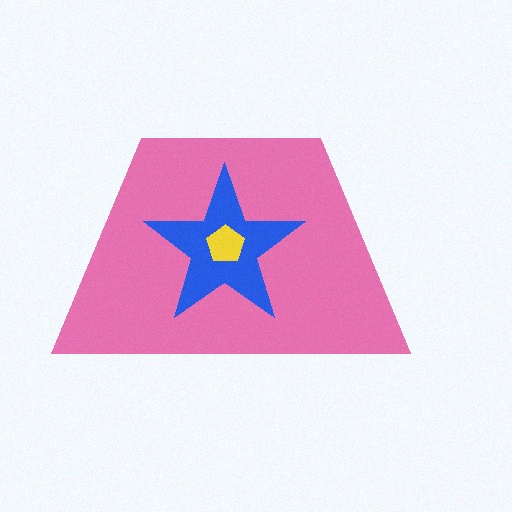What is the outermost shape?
The pink trapezoid.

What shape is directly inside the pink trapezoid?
The blue star.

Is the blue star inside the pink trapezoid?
Yes.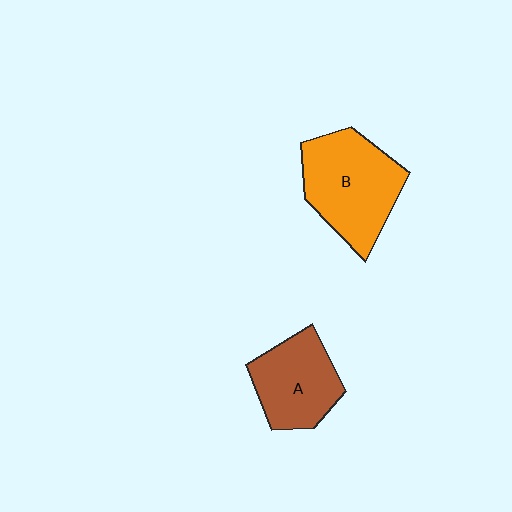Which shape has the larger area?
Shape B (orange).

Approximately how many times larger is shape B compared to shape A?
Approximately 1.3 times.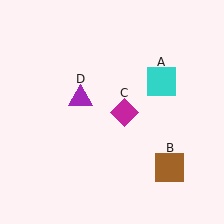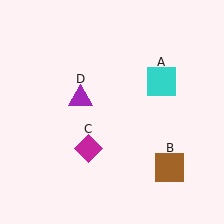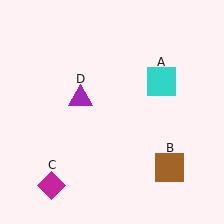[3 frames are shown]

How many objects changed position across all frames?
1 object changed position: magenta diamond (object C).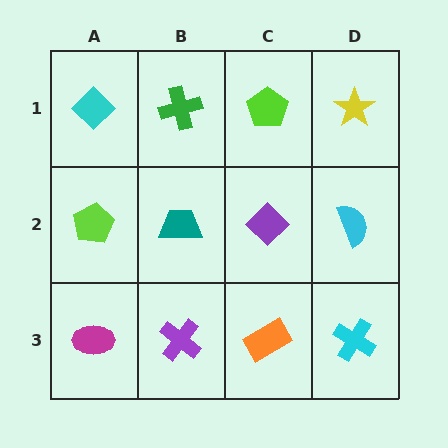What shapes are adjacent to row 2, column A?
A cyan diamond (row 1, column A), a magenta ellipse (row 3, column A), a teal trapezoid (row 2, column B).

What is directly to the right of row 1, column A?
A green cross.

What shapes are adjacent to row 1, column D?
A cyan semicircle (row 2, column D), a lime pentagon (row 1, column C).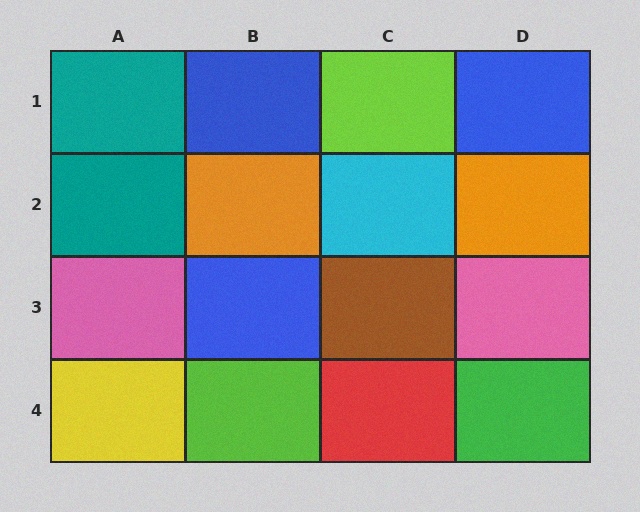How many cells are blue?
3 cells are blue.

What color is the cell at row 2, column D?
Orange.